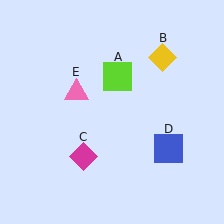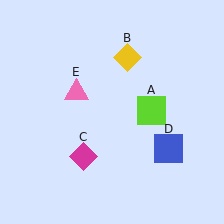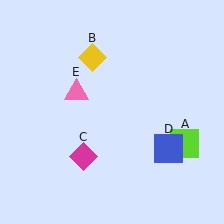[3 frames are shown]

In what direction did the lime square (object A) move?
The lime square (object A) moved down and to the right.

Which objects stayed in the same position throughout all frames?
Magenta diamond (object C) and blue square (object D) and pink triangle (object E) remained stationary.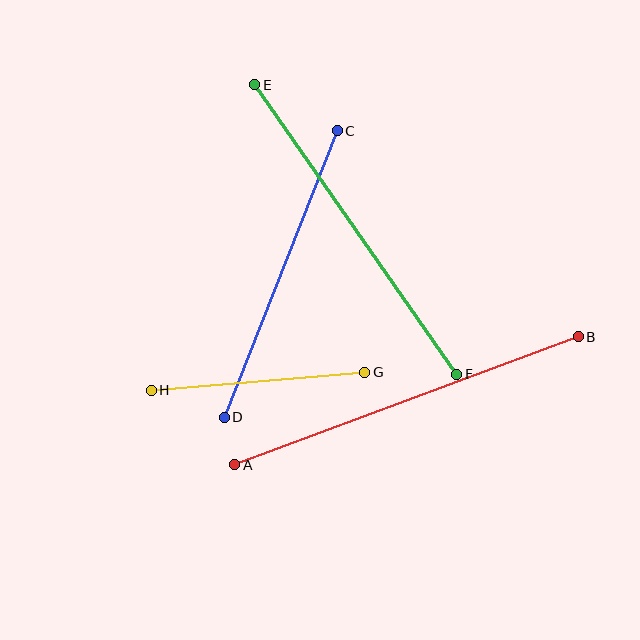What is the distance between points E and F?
The distance is approximately 353 pixels.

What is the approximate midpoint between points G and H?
The midpoint is at approximately (258, 381) pixels.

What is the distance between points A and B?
The distance is approximately 367 pixels.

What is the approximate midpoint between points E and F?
The midpoint is at approximately (356, 230) pixels.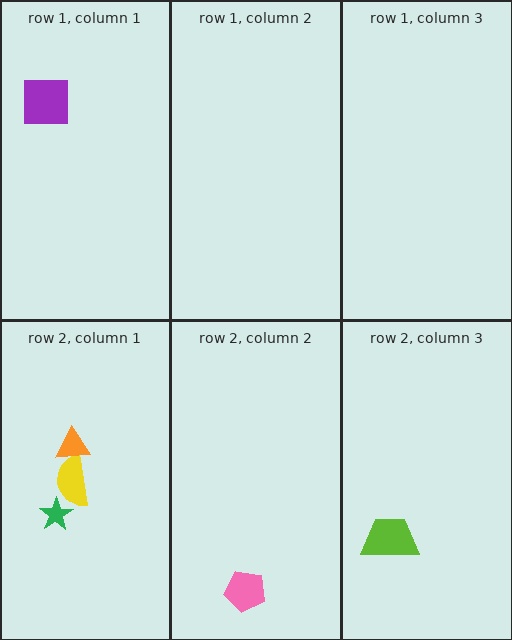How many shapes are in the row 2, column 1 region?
3.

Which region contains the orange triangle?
The row 2, column 1 region.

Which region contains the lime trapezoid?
The row 2, column 3 region.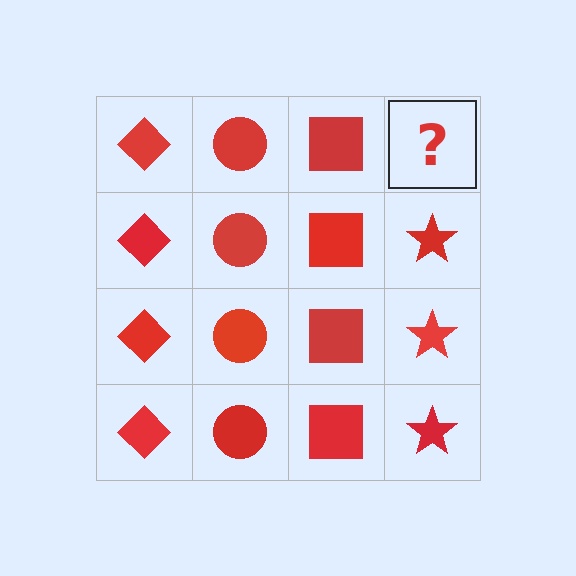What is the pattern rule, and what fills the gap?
The rule is that each column has a consistent shape. The gap should be filled with a red star.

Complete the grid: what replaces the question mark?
The question mark should be replaced with a red star.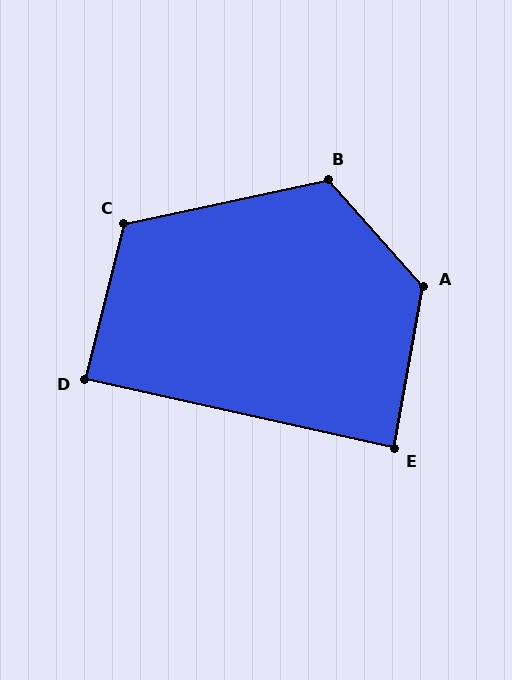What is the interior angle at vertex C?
Approximately 116 degrees (obtuse).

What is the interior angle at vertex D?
Approximately 88 degrees (approximately right).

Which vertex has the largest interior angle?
A, at approximately 128 degrees.